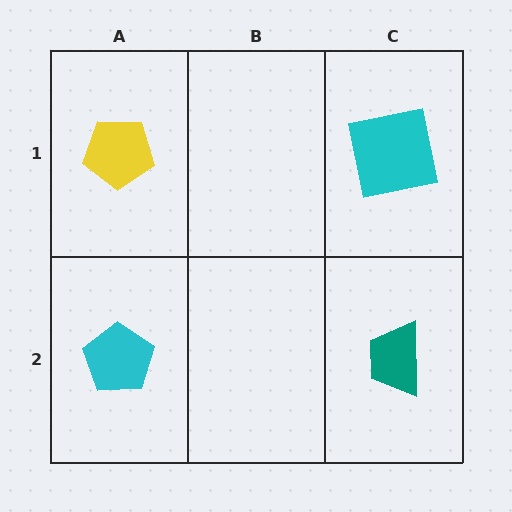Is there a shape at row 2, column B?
No, that cell is empty.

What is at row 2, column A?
A cyan pentagon.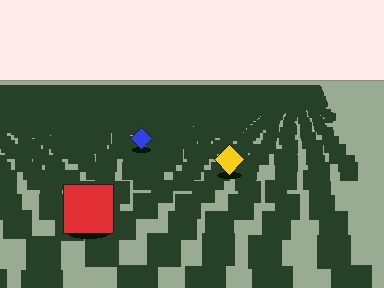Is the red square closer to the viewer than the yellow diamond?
Yes. The red square is closer — you can tell from the texture gradient: the ground texture is coarser near it.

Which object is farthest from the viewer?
The blue diamond is farthest from the viewer. It appears smaller and the ground texture around it is denser.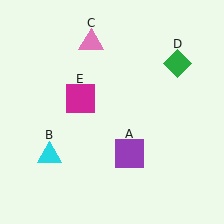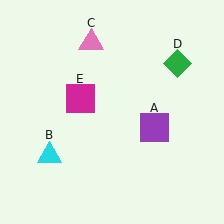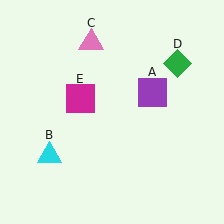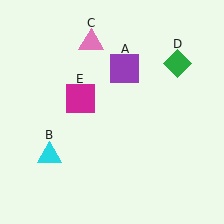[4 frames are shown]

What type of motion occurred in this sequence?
The purple square (object A) rotated counterclockwise around the center of the scene.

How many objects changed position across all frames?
1 object changed position: purple square (object A).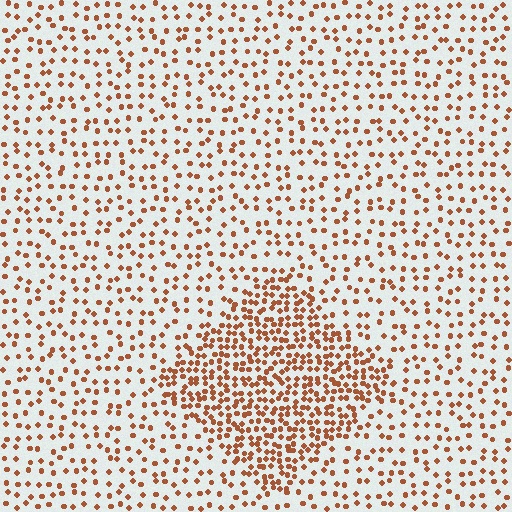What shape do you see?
I see a diamond.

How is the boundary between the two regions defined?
The boundary is defined by a change in element density (approximately 2.3x ratio). All elements are the same color, size, and shape.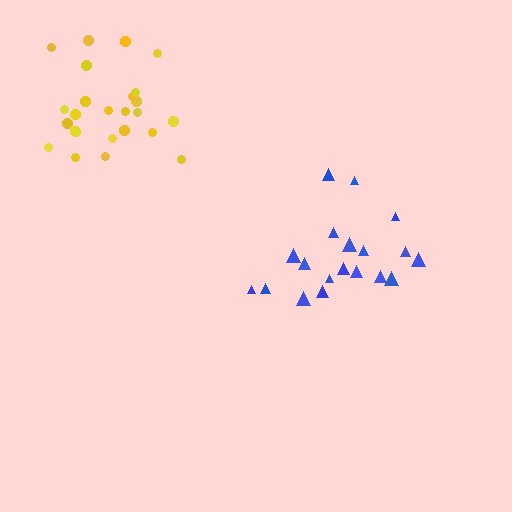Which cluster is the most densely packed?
Yellow.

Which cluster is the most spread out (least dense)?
Blue.